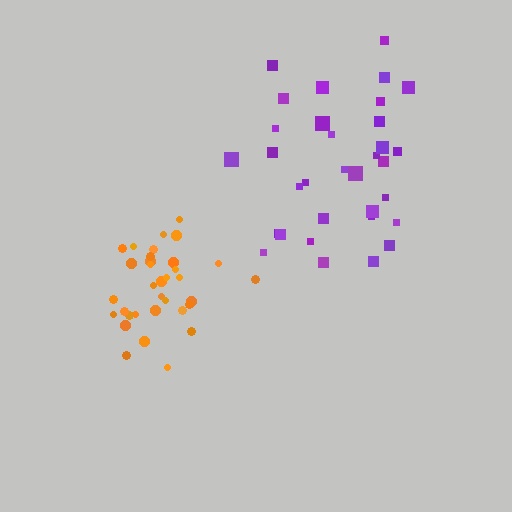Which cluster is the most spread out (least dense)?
Purple.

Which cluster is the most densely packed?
Orange.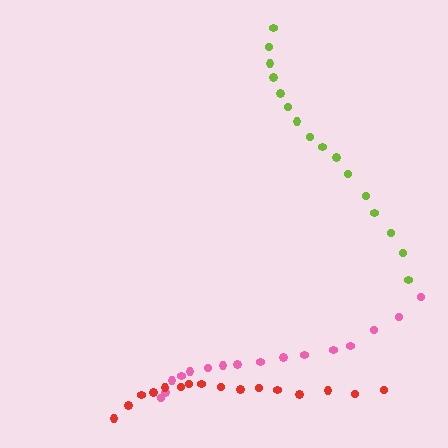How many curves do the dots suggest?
There are 3 distinct paths.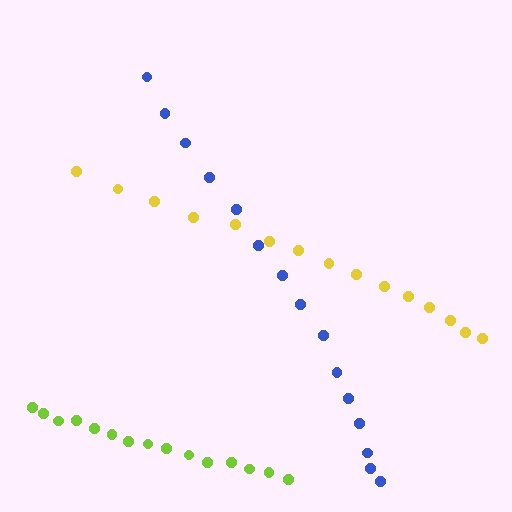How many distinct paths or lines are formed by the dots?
There are 3 distinct paths.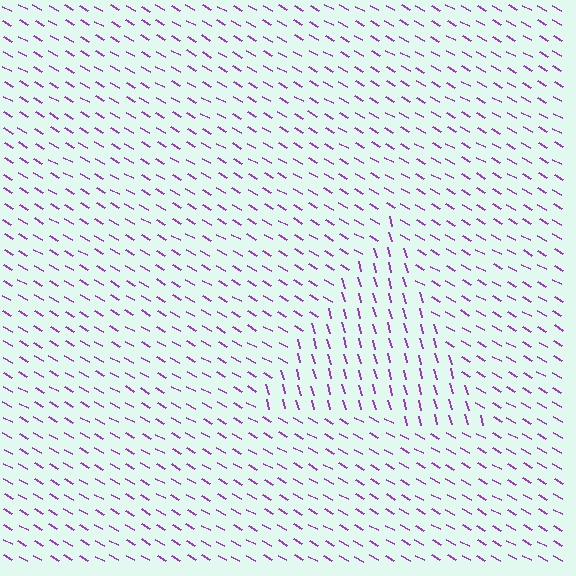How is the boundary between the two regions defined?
The boundary is defined purely by a change in line orientation (approximately 45 degrees difference). All lines are the same color and thickness.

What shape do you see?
I see a triangle.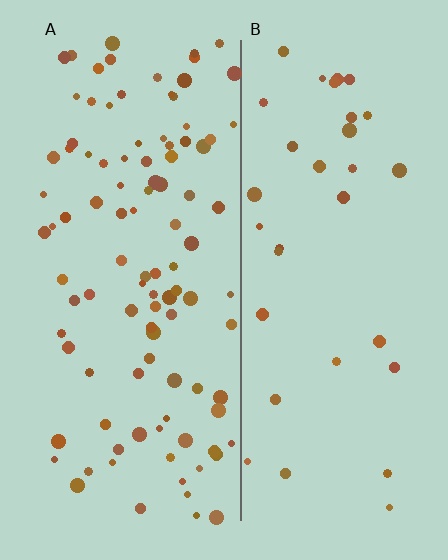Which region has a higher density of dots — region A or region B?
A (the left).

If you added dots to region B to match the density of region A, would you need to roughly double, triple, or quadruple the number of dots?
Approximately triple.